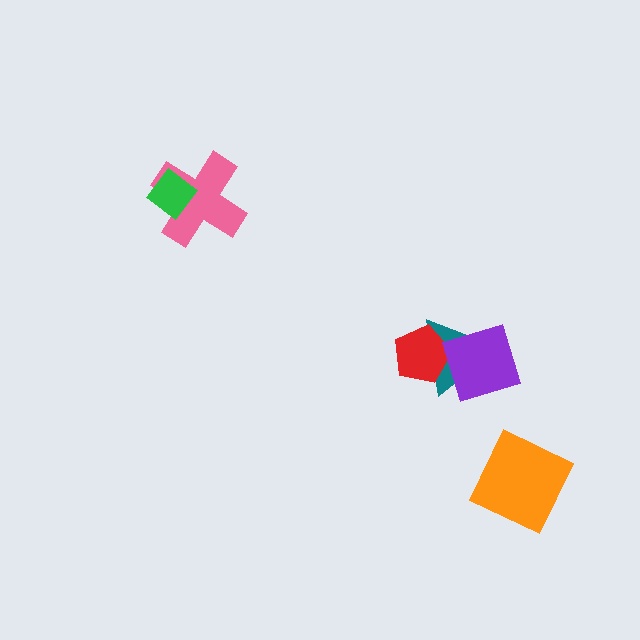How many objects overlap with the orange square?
0 objects overlap with the orange square.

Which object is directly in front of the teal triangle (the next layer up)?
The red pentagon is directly in front of the teal triangle.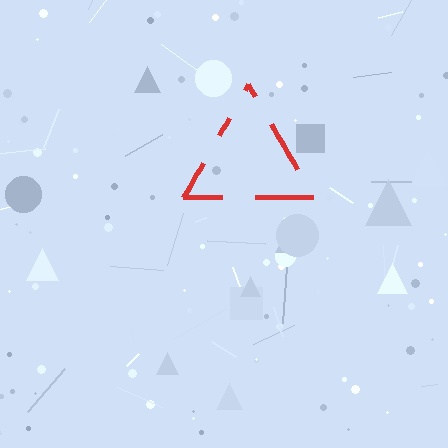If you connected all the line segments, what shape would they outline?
They would outline a triangle.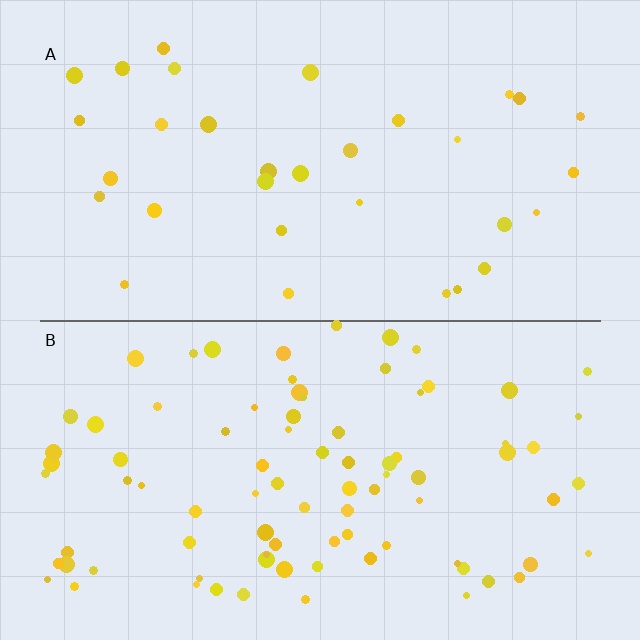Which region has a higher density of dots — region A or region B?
B (the bottom).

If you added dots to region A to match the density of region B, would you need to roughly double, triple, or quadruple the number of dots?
Approximately triple.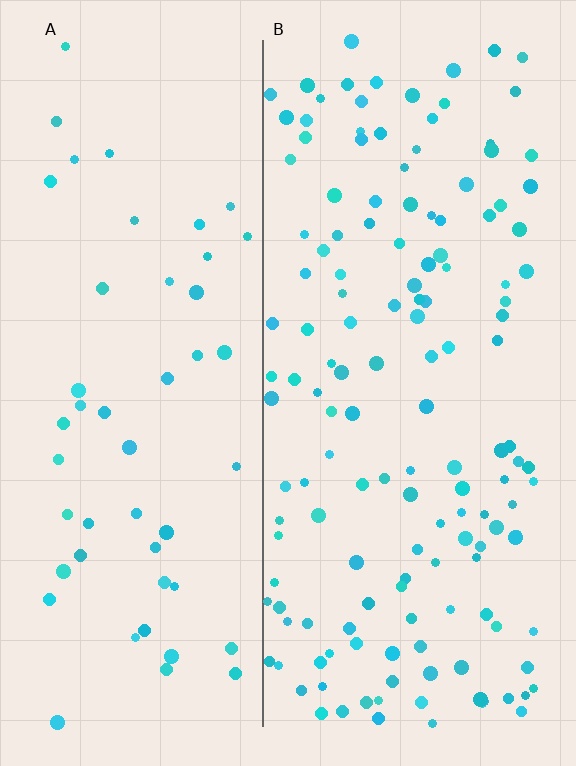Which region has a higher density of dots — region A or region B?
B (the right).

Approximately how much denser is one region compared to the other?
Approximately 2.9× — region B over region A.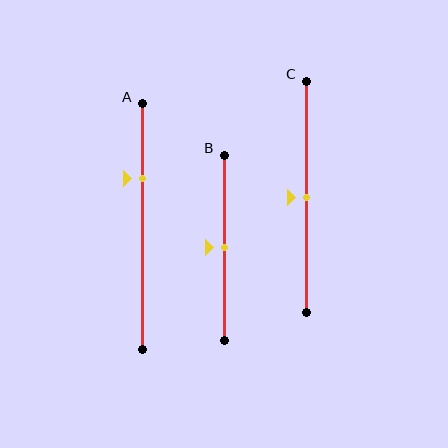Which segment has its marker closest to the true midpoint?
Segment B has its marker closest to the true midpoint.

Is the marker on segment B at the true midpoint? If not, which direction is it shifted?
Yes, the marker on segment B is at the true midpoint.